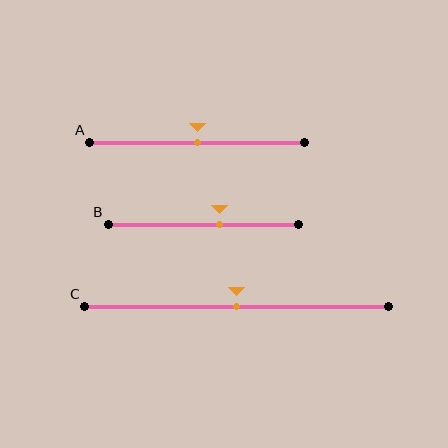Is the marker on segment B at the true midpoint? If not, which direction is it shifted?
No, the marker on segment B is shifted to the right by about 8% of the segment length.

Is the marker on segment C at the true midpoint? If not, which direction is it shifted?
Yes, the marker on segment C is at the true midpoint.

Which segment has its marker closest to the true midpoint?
Segment A has its marker closest to the true midpoint.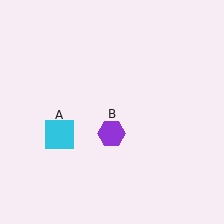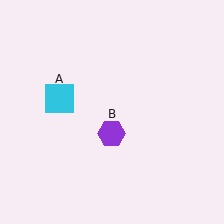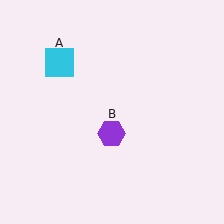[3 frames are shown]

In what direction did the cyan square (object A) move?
The cyan square (object A) moved up.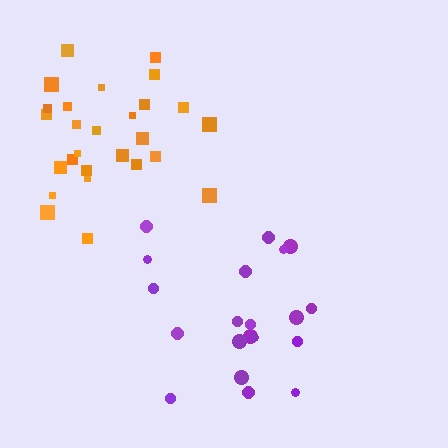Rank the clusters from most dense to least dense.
orange, purple.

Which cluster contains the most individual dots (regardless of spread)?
Orange (27).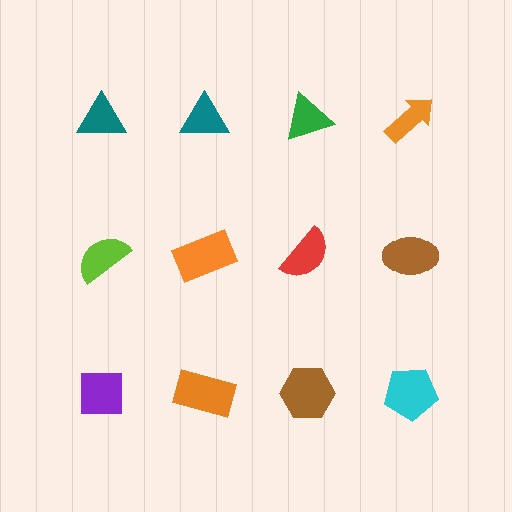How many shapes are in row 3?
4 shapes.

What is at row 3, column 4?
A cyan pentagon.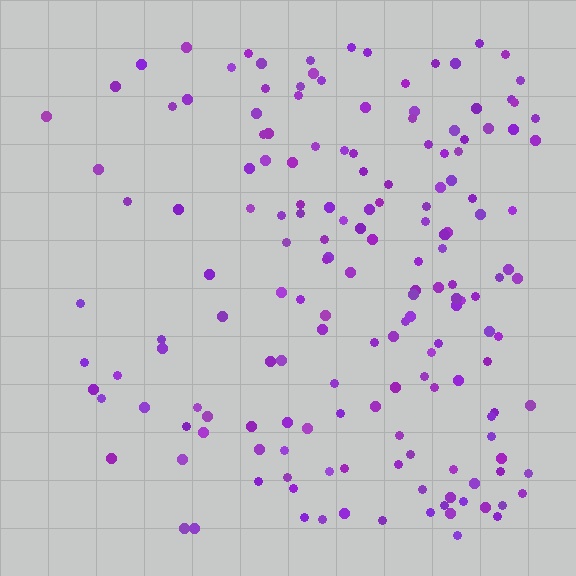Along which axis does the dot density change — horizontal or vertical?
Horizontal.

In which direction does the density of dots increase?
From left to right, with the right side densest.